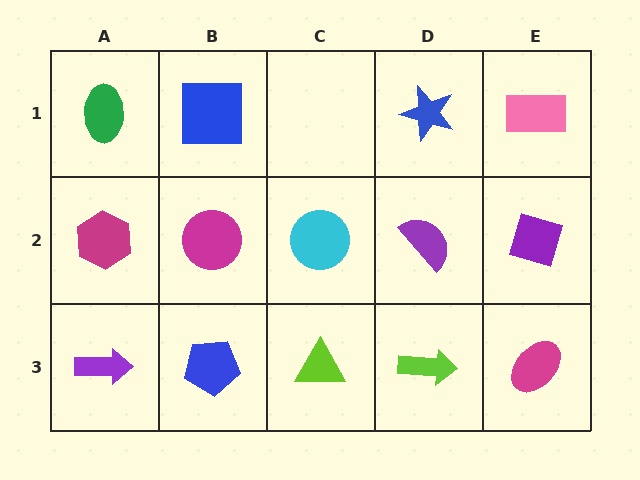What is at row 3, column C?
A lime triangle.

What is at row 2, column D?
A purple semicircle.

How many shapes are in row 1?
4 shapes.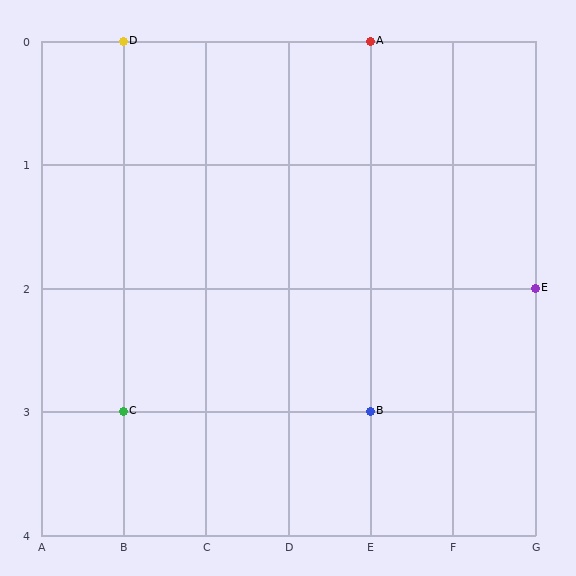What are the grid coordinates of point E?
Point E is at grid coordinates (G, 2).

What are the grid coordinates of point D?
Point D is at grid coordinates (B, 0).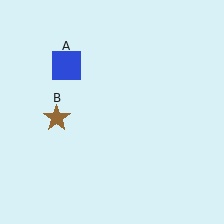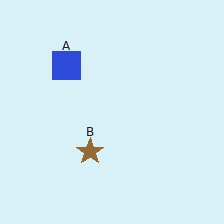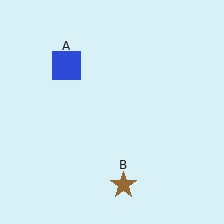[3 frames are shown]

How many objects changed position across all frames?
1 object changed position: brown star (object B).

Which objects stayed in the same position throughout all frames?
Blue square (object A) remained stationary.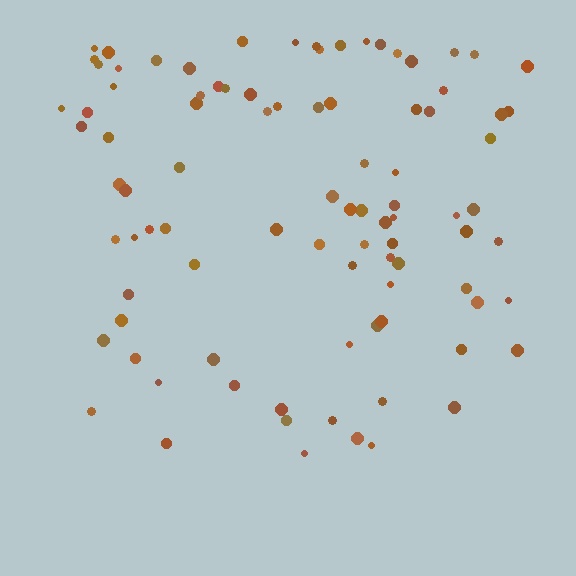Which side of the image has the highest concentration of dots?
The top.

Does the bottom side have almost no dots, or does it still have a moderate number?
Still a moderate number, just noticeably fewer than the top.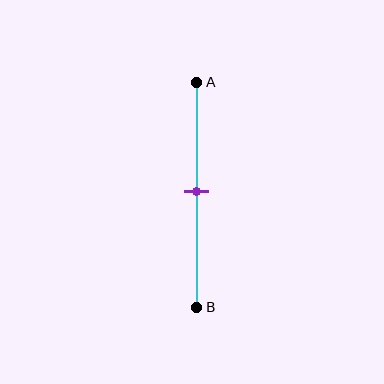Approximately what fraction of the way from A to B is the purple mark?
The purple mark is approximately 50% of the way from A to B.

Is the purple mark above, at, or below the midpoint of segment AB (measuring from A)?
The purple mark is approximately at the midpoint of segment AB.